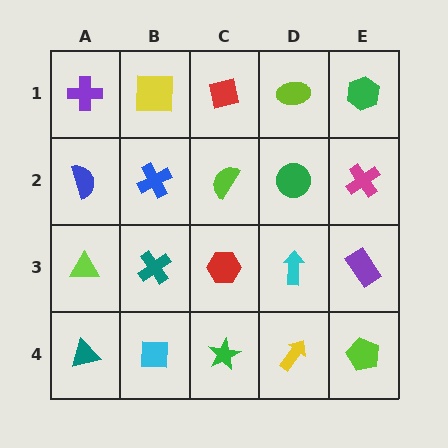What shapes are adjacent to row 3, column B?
A blue cross (row 2, column B), a cyan square (row 4, column B), a lime triangle (row 3, column A), a red hexagon (row 3, column C).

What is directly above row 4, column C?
A red hexagon.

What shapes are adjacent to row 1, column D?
A green circle (row 2, column D), a red square (row 1, column C), a green hexagon (row 1, column E).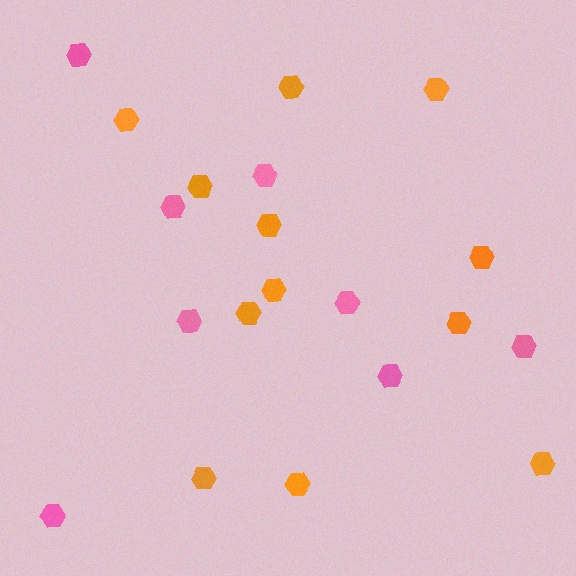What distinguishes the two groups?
There are 2 groups: one group of pink hexagons (8) and one group of orange hexagons (12).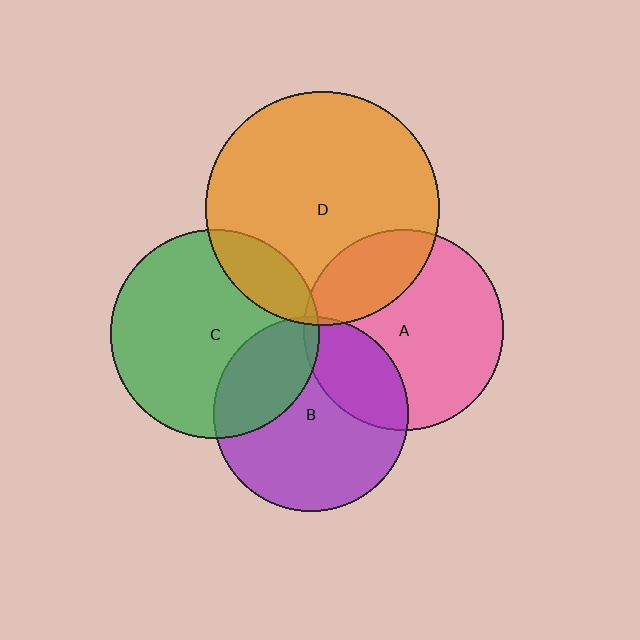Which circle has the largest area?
Circle D (orange).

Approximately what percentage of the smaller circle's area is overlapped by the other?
Approximately 30%.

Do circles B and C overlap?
Yes.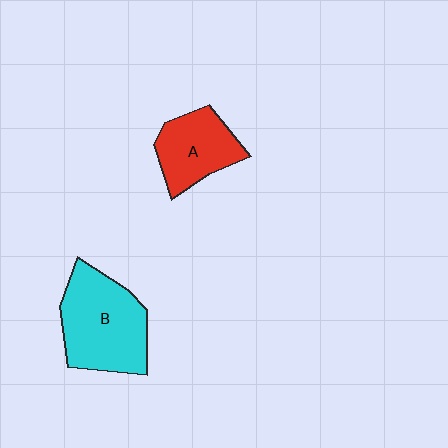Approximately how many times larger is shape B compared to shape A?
Approximately 1.5 times.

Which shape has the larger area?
Shape B (cyan).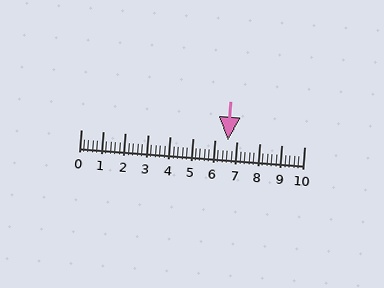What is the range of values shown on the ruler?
The ruler shows values from 0 to 10.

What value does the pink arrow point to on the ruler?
The pink arrow points to approximately 6.6.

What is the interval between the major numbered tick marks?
The major tick marks are spaced 1 units apart.